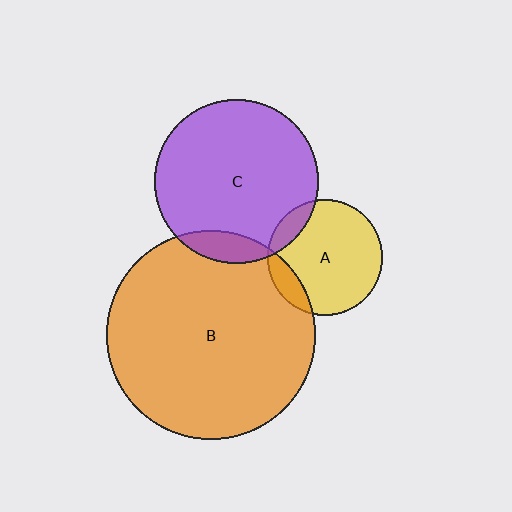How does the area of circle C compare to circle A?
Approximately 2.0 times.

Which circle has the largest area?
Circle B (orange).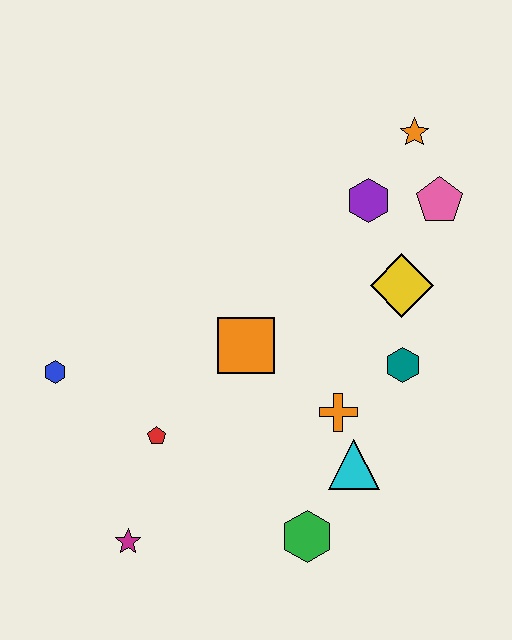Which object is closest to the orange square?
The orange cross is closest to the orange square.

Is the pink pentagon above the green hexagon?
Yes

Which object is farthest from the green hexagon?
The orange star is farthest from the green hexagon.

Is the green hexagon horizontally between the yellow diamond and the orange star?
No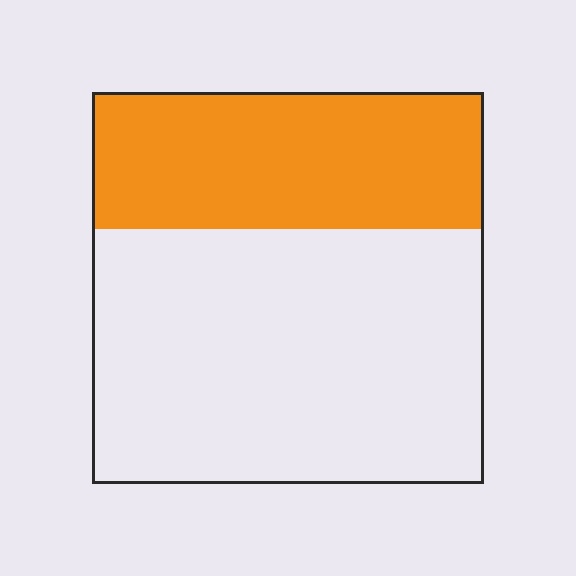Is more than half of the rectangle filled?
No.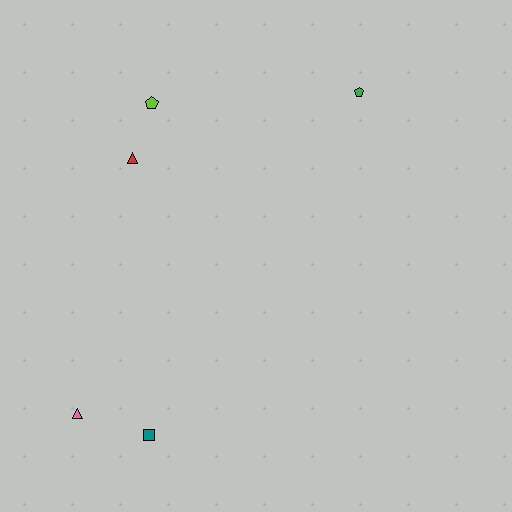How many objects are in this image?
There are 5 objects.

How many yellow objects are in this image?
There are no yellow objects.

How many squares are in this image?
There is 1 square.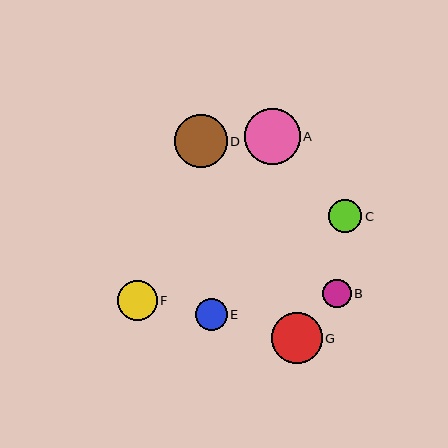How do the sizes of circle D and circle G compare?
Circle D and circle G are approximately the same size.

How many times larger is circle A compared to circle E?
Circle A is approximately 1.7 times the size of circle E.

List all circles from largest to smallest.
From largest to smallest: A, D, G, F, C, E, B.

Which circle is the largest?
Circle A is the largest with a size of approximately 56 pixels.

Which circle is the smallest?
Circle B is the smallest with a size of approximately 28 pixels.